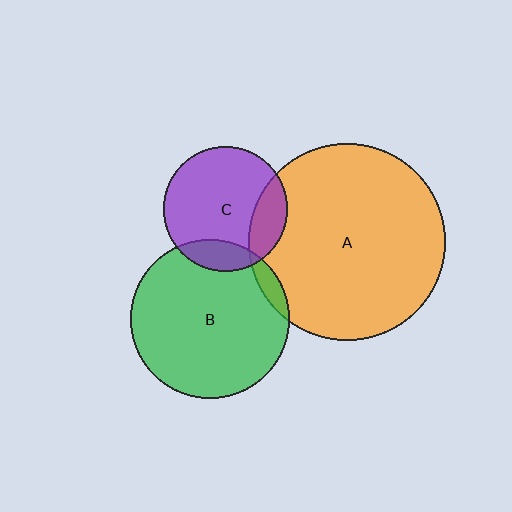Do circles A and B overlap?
Yes.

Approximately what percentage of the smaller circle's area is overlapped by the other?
Approximately 5%.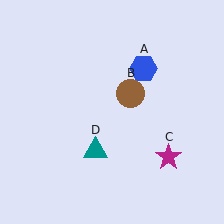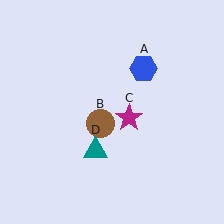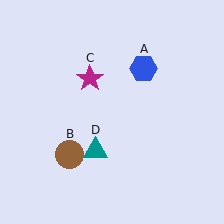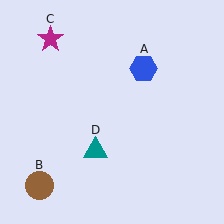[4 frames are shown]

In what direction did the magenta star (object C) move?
The magenta star (object C) moved up and to the left.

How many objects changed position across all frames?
2 objects changed position: brown circle (object B), magenta star (object C).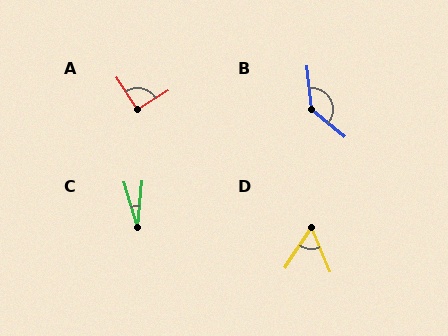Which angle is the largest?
B, at approximately 136 degrees.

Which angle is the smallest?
C, at approximately 23 degrees.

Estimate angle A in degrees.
Approximately 92 degrees.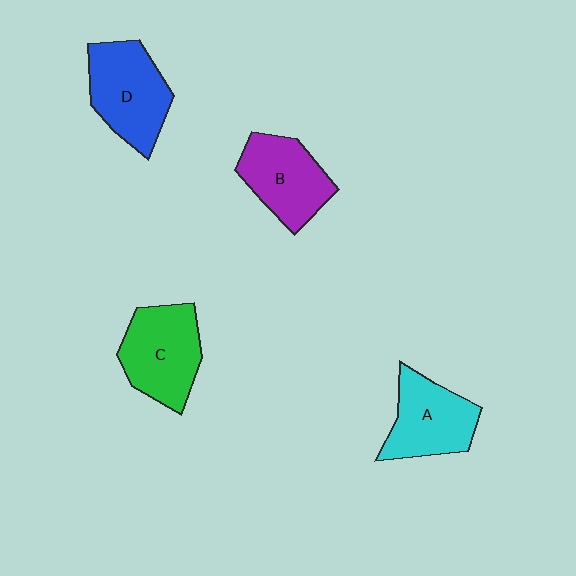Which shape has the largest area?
Shape D (blue).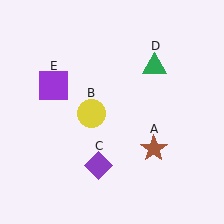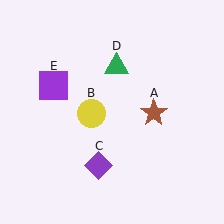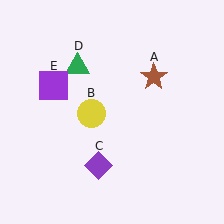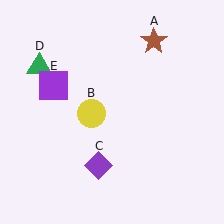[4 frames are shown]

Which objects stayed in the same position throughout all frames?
Yellow circle (object B) and purple diamond (object C) and purple square (object E) remained stationary.